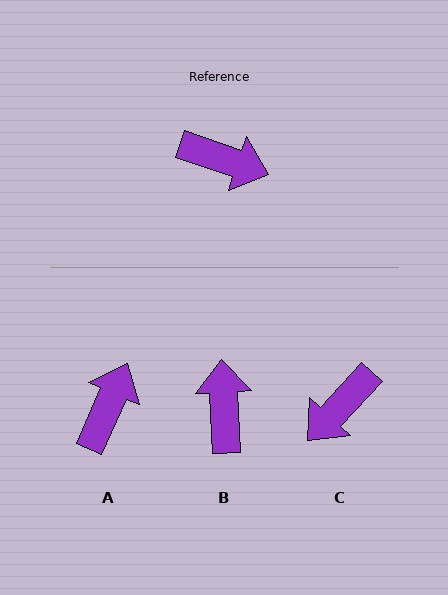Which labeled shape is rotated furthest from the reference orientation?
C, about 114 degrees away.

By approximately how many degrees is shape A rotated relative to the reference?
Approximately 85 degrees counter-clockwise.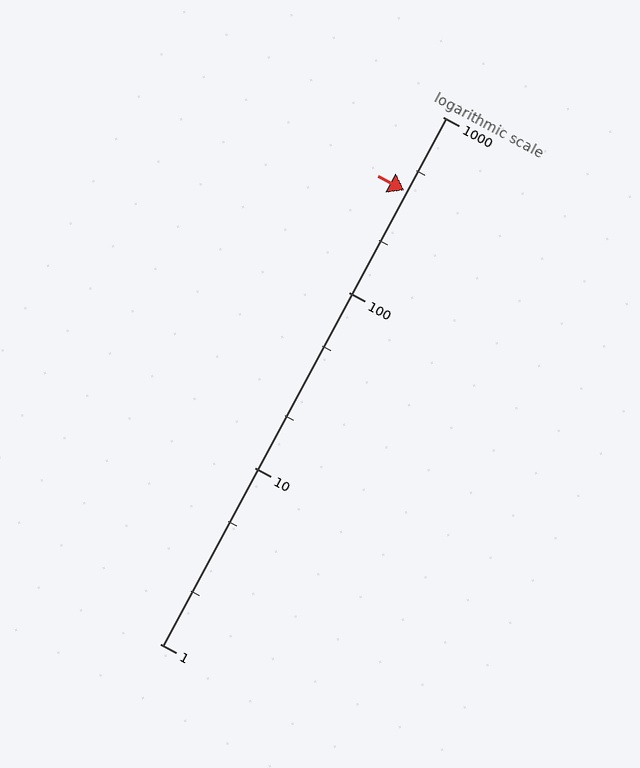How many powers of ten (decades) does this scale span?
The scale spans 3 decades, from 1 to 1000.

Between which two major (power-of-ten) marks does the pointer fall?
The pointer is between 100 and 1000.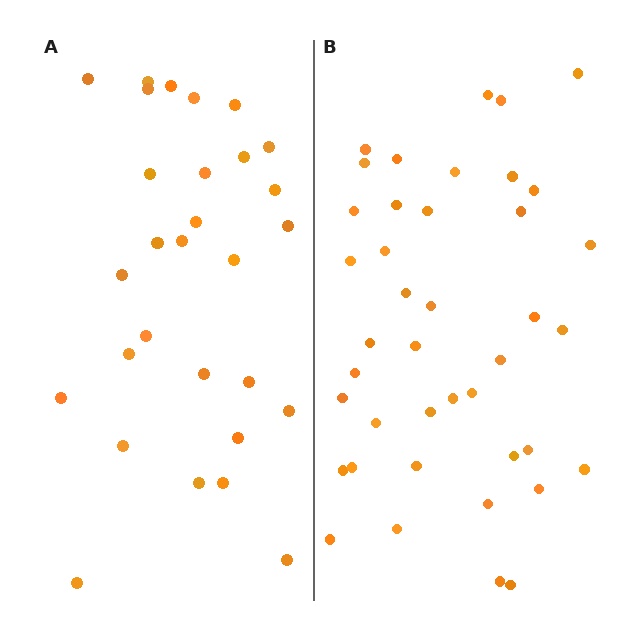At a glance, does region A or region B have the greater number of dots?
Region B (the right region) has more dots.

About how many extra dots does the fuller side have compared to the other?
Region B has roughly 12 or so more dots than region A.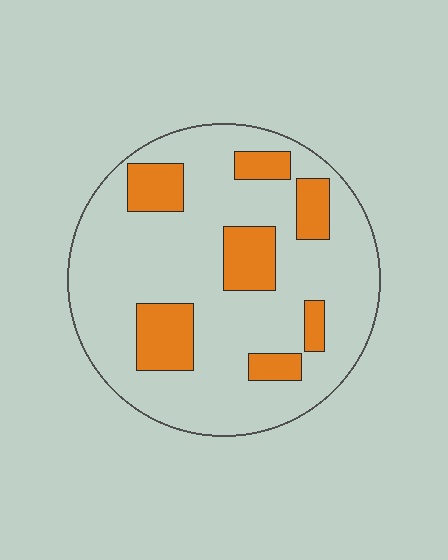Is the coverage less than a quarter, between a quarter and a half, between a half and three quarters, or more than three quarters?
Less than a quarter.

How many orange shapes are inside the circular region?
7.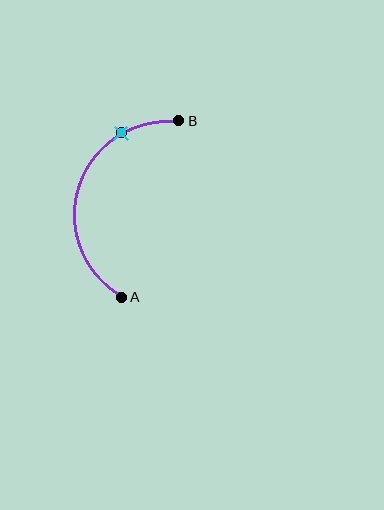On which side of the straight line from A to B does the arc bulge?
The arc bulges to the left of the straight line connecting A and B.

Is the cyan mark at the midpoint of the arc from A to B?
No. The cyan mark lies on the arc but is closer to endpoint B. The arc midpoint would be at the point on the curve equidistant along the arc from both A and B.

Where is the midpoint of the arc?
The arc midpoint is the point on the curve farthest from the straight line joining A and B. It sits to the left of that line.